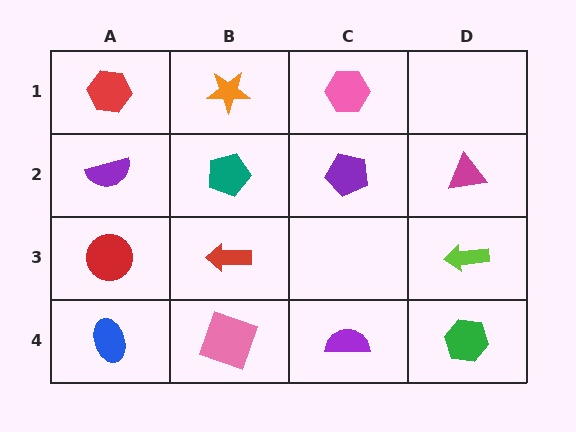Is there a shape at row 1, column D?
No, that cell is empty.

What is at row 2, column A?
A purple semicircle.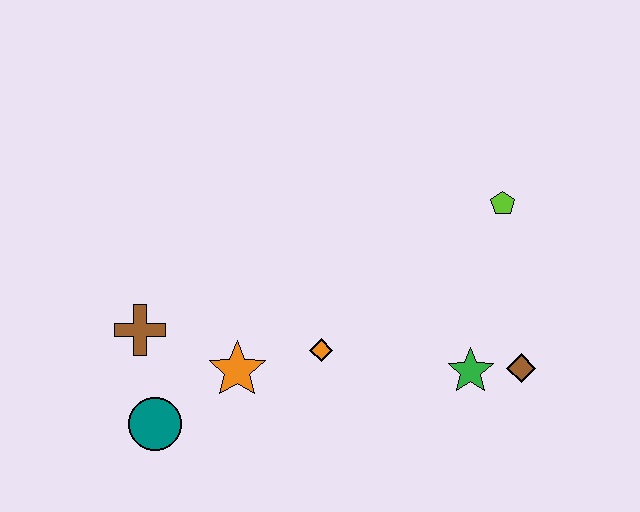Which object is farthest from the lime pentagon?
The teal circle is farthest from the lime pentagon.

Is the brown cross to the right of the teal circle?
No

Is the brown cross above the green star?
Yes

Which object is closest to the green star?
The brown diamond is closest to the green star.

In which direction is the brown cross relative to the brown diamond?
The brown cross is to the left of the brown diamond.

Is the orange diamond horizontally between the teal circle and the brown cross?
No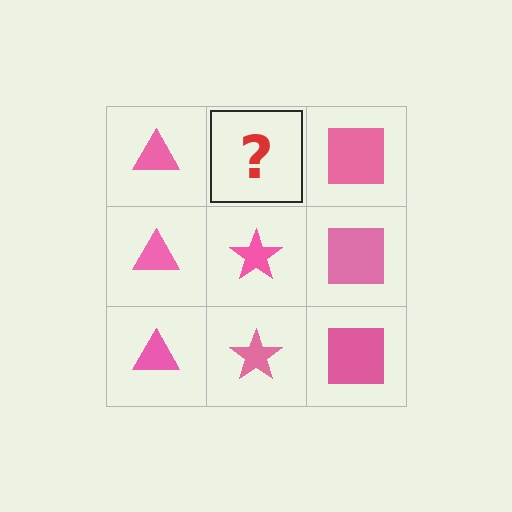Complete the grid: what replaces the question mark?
The question mark should be replaced with a pink star.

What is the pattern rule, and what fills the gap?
The rule is that each column has a consistent shape. The gap should be filled with a pink star.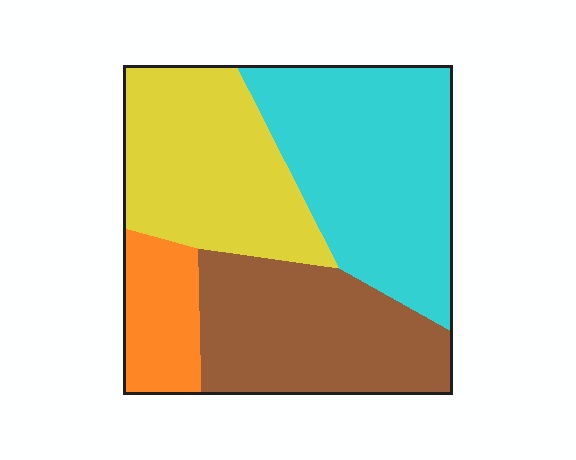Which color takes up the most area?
Cyan, at roughly 35%.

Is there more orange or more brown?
Brown.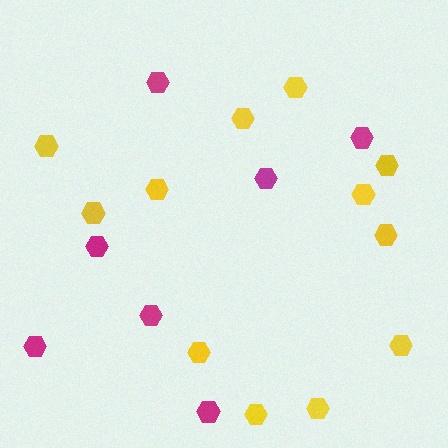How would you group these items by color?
There are 2 groups: one group of yellow hexagons (12) and one group of magenta hexagons (7).